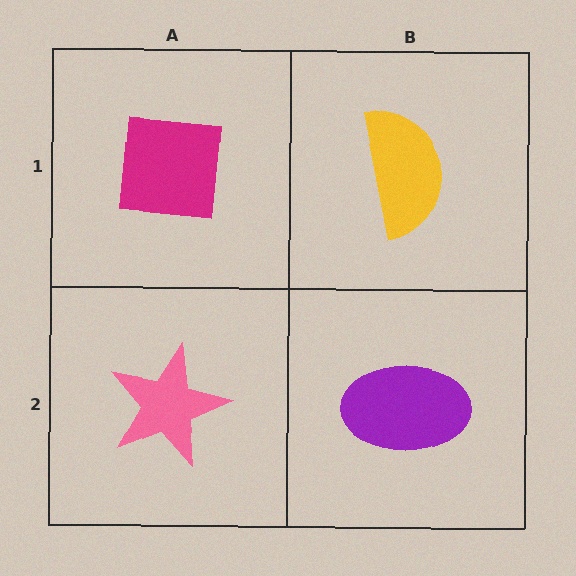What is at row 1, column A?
A magenta square.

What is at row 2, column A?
A pink star.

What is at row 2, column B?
A purple ellipse.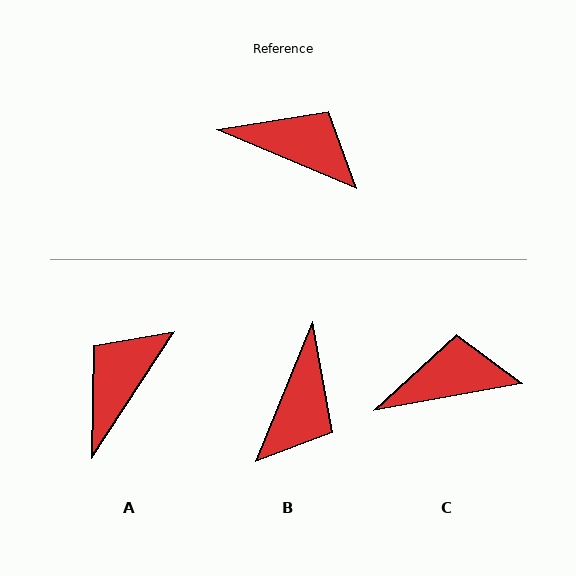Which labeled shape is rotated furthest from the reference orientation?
B, about 89 degrees away.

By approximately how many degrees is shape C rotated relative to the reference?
Approximately 33 degrees counter-clockwise.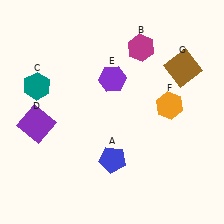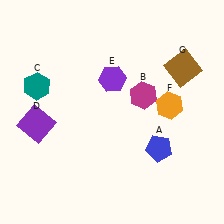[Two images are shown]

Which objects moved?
The objects that moved are: the blue pentagon (A), the magenta hexagon (B).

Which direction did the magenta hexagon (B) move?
The magenta hexagon (B) moved down.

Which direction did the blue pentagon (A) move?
The blue pentagon (A) moved right.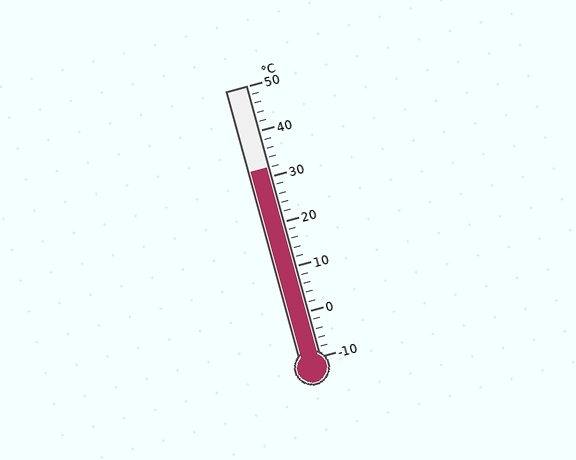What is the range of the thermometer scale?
The thermometer scale ranges from -10°C to 50°C.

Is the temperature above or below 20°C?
The temperature is above 20°C.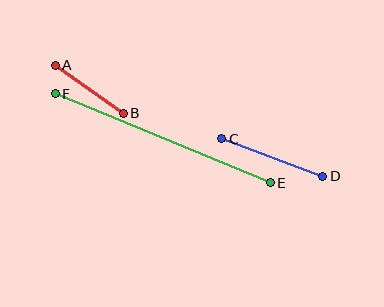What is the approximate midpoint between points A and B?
The midpoint is at approximately (89, 89) pixels.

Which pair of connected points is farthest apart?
Points E and F are farthest apart.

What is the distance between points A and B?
The distance is approximately 83 pixels.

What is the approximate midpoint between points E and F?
The midpoint is at approximately (163, 138) pixels.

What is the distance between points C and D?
The distance is approximately 108 pixels.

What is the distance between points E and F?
The distance is approximately 233 pixels.